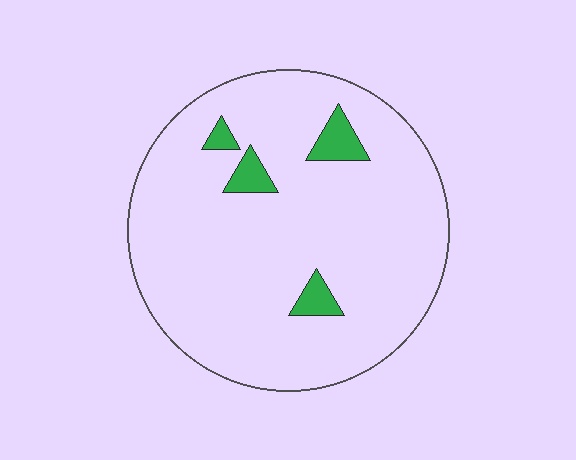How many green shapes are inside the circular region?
4.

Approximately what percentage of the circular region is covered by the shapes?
Approximately 5%.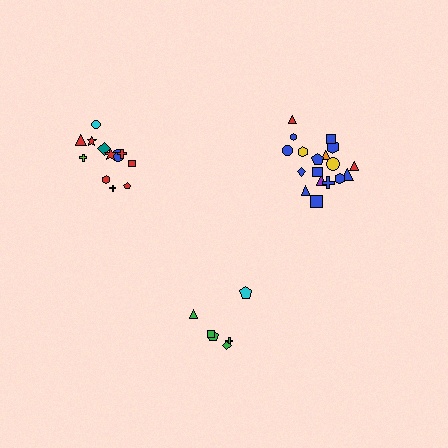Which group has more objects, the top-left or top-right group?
The top-right group.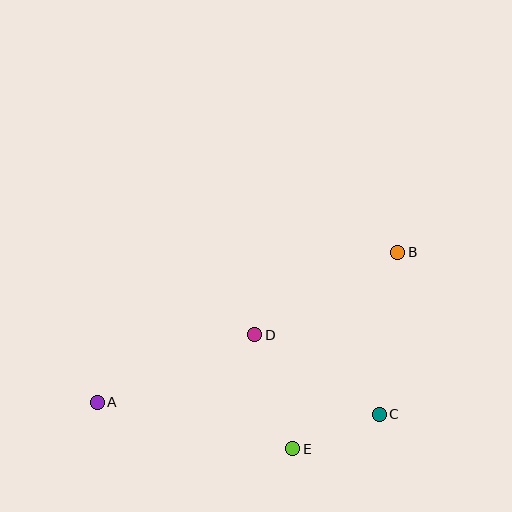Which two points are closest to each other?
Points C and E are closest to each other.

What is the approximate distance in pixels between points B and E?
The distance between B and E is approximately 223 pixels.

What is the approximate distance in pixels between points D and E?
The distance between D and E is approximately 120 pixels.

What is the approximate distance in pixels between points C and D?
The distance between C and D is approximately 148 pixels.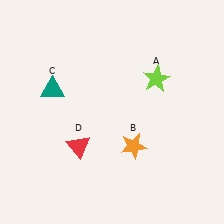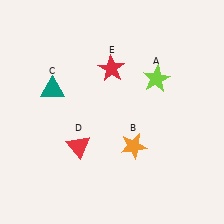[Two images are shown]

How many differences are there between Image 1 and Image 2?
There is 1 difference between the two images.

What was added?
A red star (E) was added in Image 2.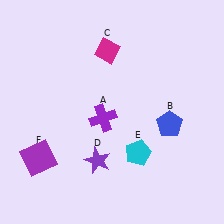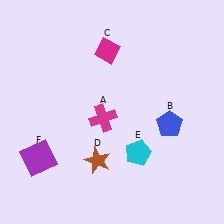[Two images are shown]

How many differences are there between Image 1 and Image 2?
There are 2 differences between the two images.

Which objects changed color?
A changed from purple to magenta. D changed from purple to brown.